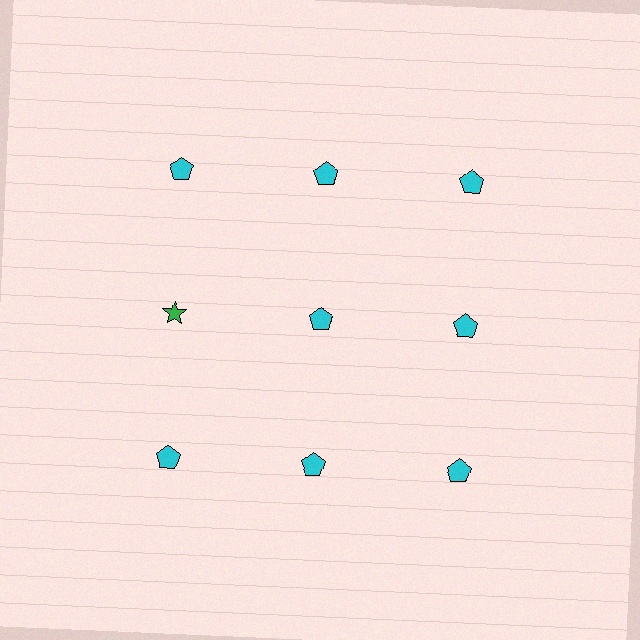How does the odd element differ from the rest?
It differs in both color (green instead of cyan) and shape (star instead of pentagon).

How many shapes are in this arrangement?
There are 9 shapes arranged in a grid pattern.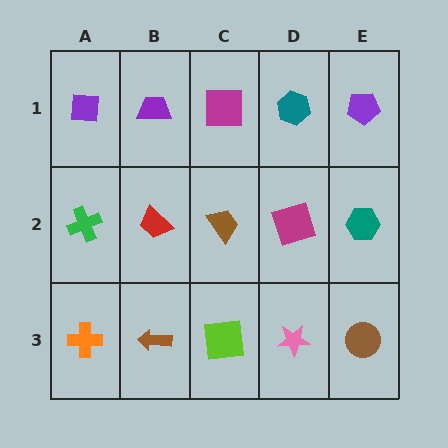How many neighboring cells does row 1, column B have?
3.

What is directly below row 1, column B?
A red trapezoid.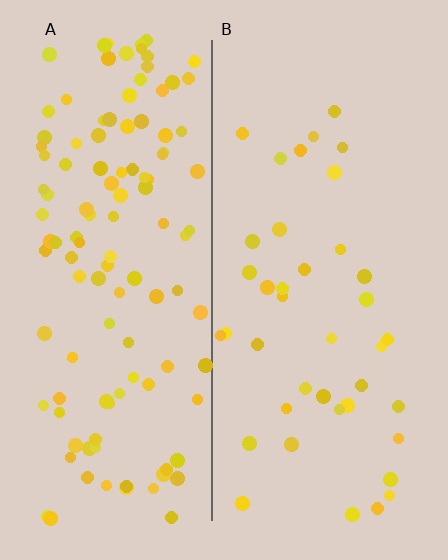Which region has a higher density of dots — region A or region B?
A (the left).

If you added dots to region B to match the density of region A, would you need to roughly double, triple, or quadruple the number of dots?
Approximately triple.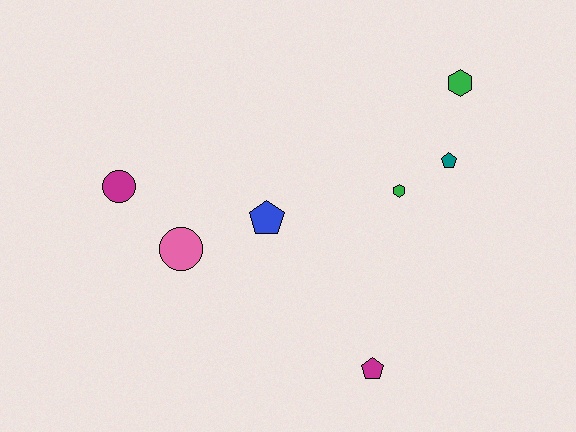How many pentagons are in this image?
There are 3 pentagons.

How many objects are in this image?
There are 7 objects.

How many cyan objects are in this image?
There are no cyan objects.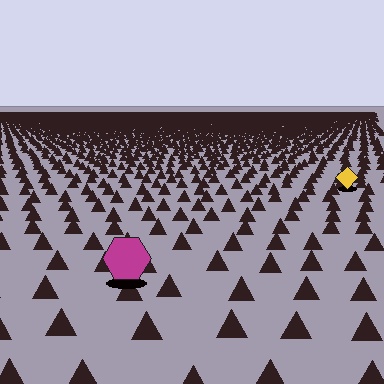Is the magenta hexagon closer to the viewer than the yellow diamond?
Yes. The magenta hexagon is closer — you can tell from the texture gradient: the ground texture is coarser near it.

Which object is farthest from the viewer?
The yellow diamond is farthest from the viewer. It appears smaller and the ground texture around it is denser.